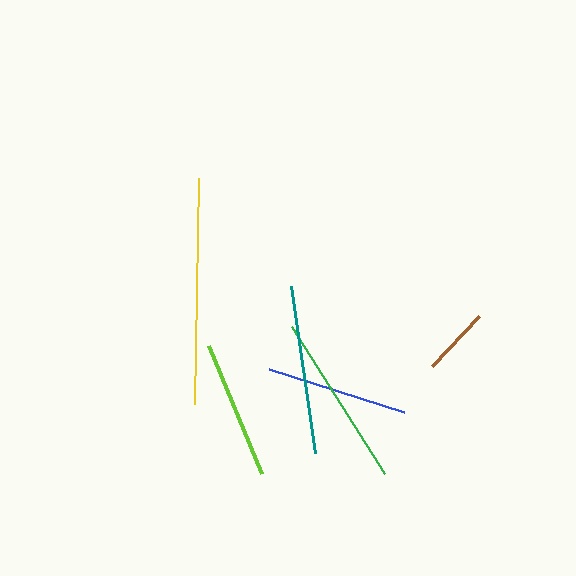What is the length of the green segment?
The green segment is approximately 174 pixels long.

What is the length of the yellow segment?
The yellow segment is approximately 226 pixels long.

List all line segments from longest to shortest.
From longest to shortest: yellow, green, teal, blue, lime, brown.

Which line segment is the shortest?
The brown line is the shortest at approximately 68 pixels.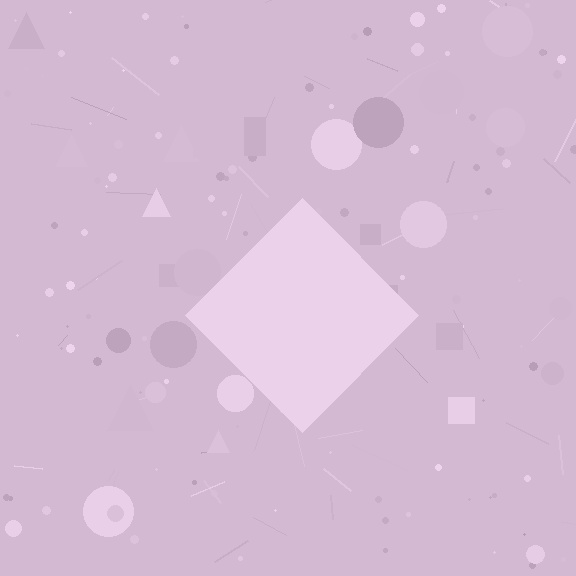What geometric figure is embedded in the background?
A diamond is embedded in the background.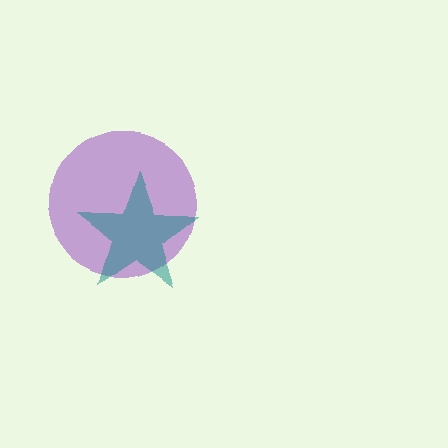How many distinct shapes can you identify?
There are 2 distinct shapes: a purple circle, a teal star.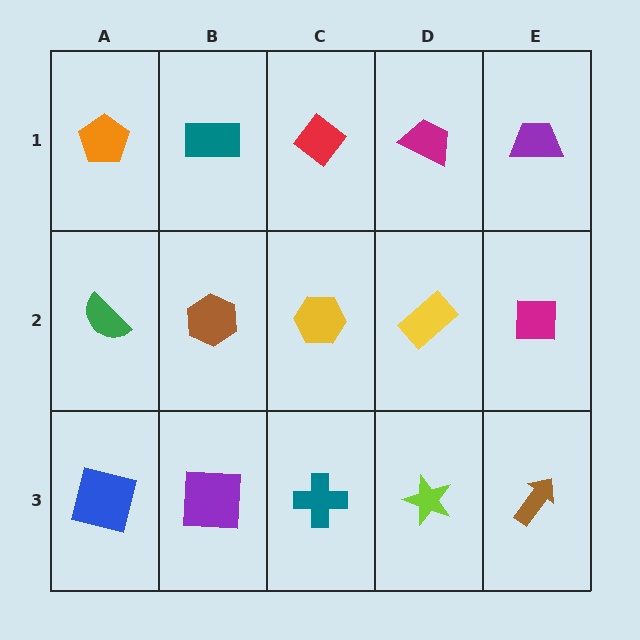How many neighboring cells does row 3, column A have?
2.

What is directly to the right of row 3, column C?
A lime star.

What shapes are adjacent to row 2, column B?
A teal rectangle (row 1, column B), a purple square (row 3, column B), a green semicircle (row 2, column A), a yellow hexagon (row 2, column C).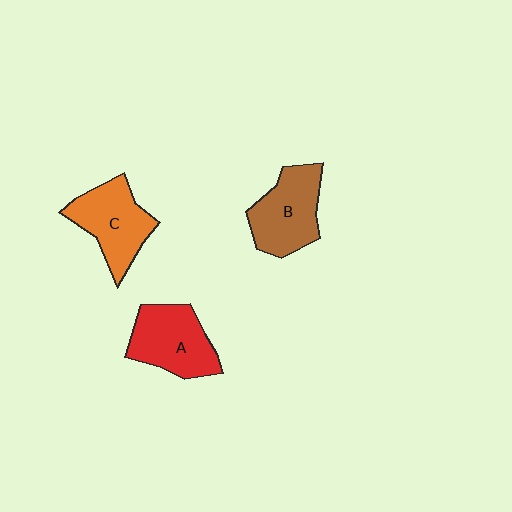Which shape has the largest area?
Shape A (red).